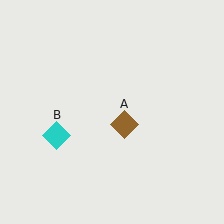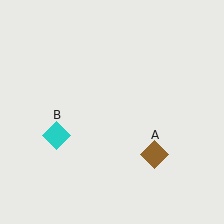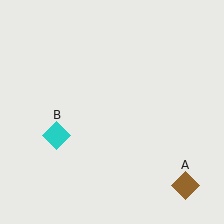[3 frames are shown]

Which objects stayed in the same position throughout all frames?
Cyan diamond (object B) remained stationary.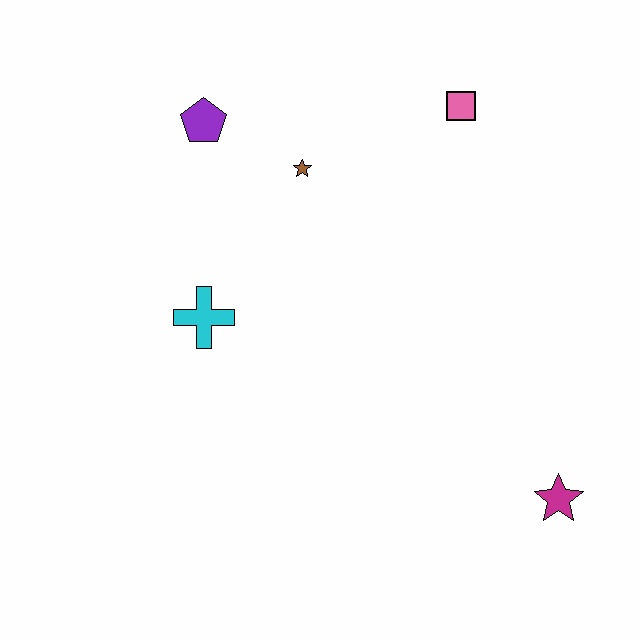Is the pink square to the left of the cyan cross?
No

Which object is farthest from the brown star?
The magenta star is farthest from the brown star.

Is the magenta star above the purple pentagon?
No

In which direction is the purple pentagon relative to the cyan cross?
The purple pentagon is above the cyan cross.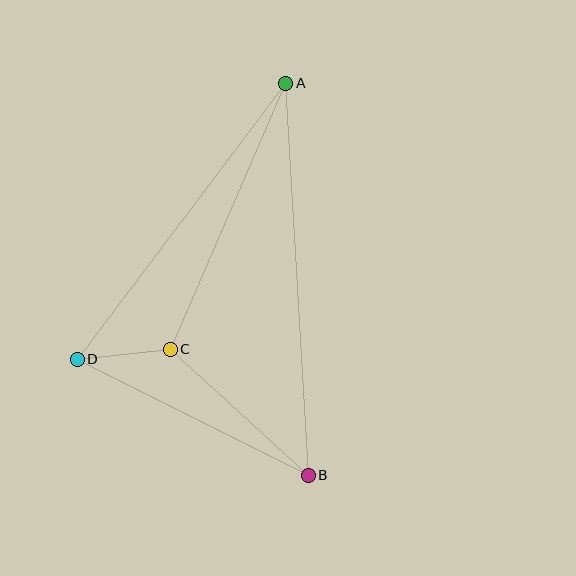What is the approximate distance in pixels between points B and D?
The distance between B and D is approximately 259 pixels.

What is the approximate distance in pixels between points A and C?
The distance between A and C is approximately 290 pixels.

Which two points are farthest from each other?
Points A and B are farthest from each other.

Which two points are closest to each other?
Points C and D are closest to each other.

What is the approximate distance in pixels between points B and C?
The distance between B and C is approximately 187 pixels.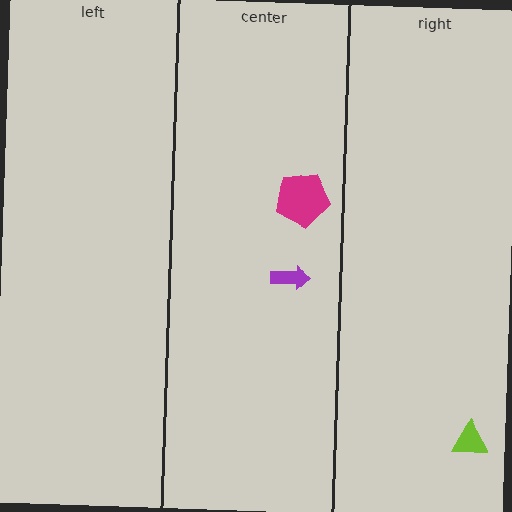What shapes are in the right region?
The lime triangle.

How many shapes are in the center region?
2.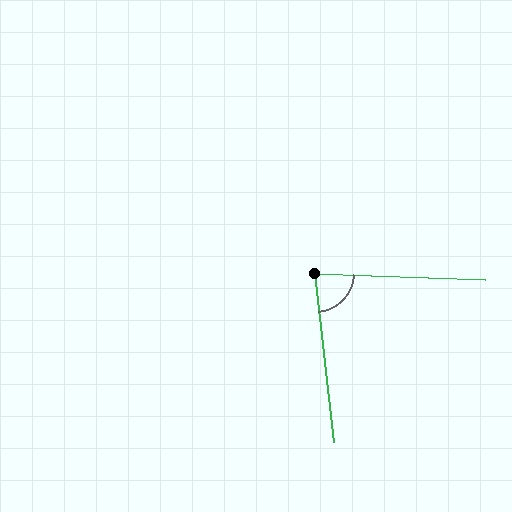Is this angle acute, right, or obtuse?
It is acute.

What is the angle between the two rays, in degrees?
Approximately 82 degrees.